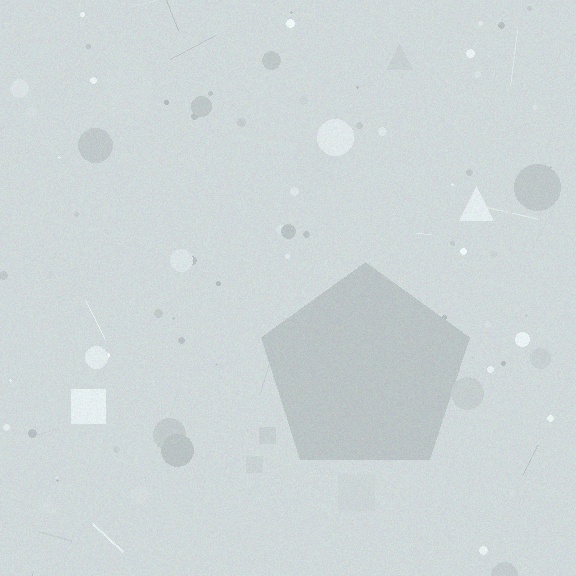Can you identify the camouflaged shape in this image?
The camouflaged shape is a pentagon.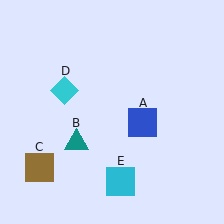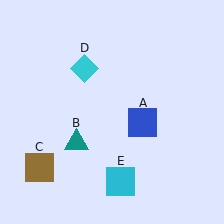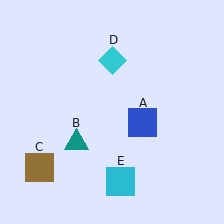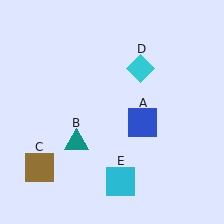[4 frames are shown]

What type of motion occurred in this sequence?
The cyan diamond (object D) rotated clockwise around the center of the scene.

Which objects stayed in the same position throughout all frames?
Blue square (object A) and teal triangle (object B) and brown square (object C) and cyan square (object E) remained stationary.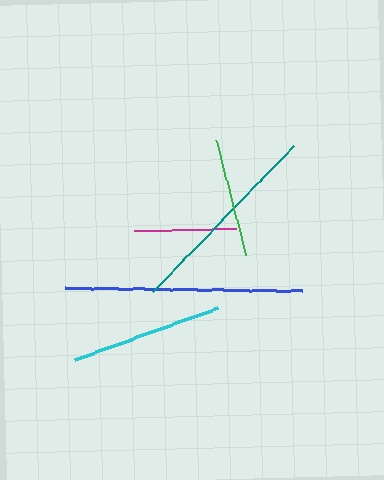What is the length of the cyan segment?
The cyan segment is approximately 151 pixels long.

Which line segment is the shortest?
The magenta line is the shortest at approximately 101 pixels.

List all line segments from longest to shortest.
From longest to shortest: blue, teal, cyan, green, magenta.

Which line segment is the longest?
The blue line is the longest at approximately 236 pixels.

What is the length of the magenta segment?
The magenta segment is approximately 101 pixels long.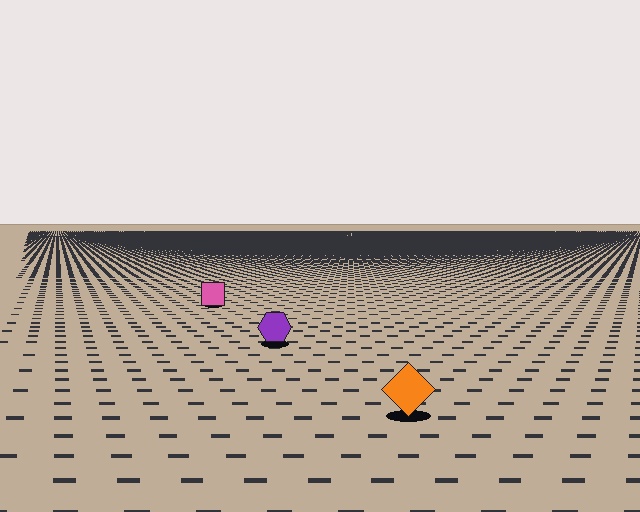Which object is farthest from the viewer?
The pink square is farthest from the viewer. It appears smaller and the ground texture around it is denser.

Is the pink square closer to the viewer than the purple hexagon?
No. The purple hexagon is closer — you can tell from the texture gradient: the ground texture is coarser near it.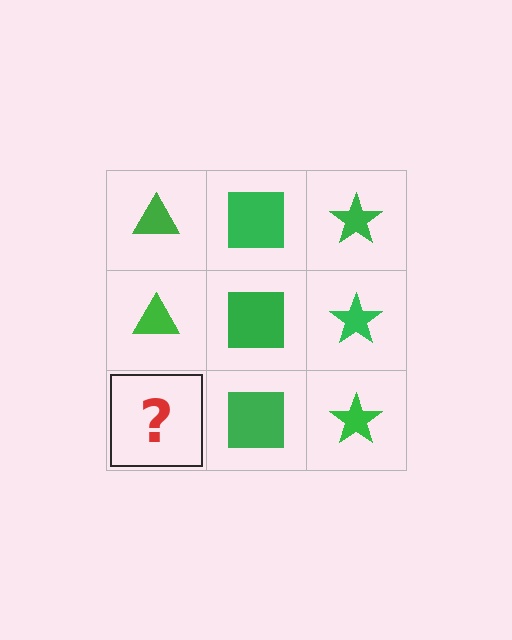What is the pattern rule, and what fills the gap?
The rule is that each column has a consistent shape. The gap should be filled with a green triangle.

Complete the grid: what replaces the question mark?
The question mark should be replaced with a green triangle.